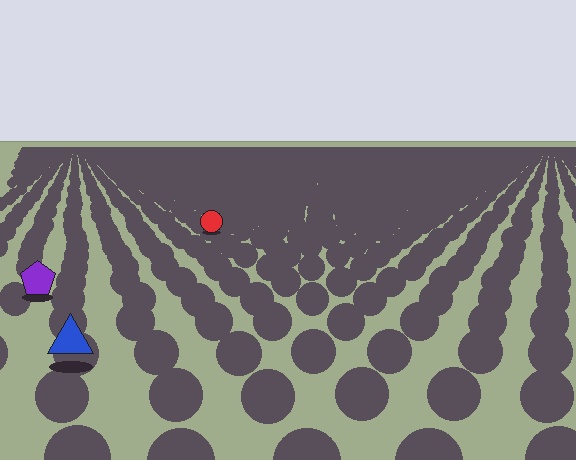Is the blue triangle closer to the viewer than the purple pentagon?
Yes. The blue triangle is closer — you can tell from the texture gradient: the ground texture is coarser near it.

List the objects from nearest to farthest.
From nearest to farthest: the blue triangle, the purple pentagon, the red circle.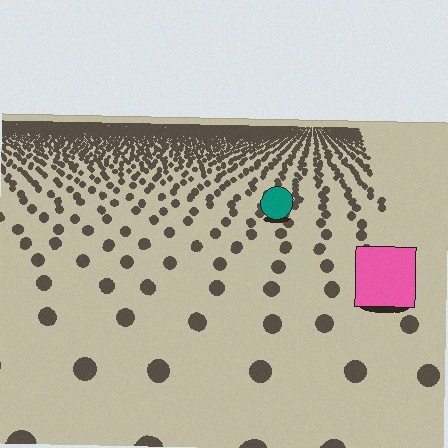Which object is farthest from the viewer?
The teal circle is farthest from the viewer. It appears smaller and the ground texture around it is denser.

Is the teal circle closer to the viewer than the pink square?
No. The pink square is closer — you can tell from the texture gradient: the ground texture is coarser near it.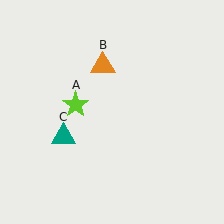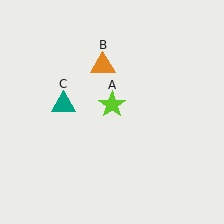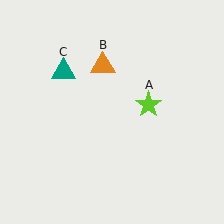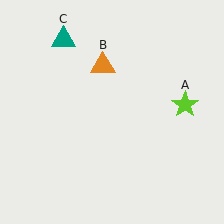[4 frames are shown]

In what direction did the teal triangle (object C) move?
The teal triangle (object C) moved up.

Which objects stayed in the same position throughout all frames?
Orange triangle (object B) remained stationary.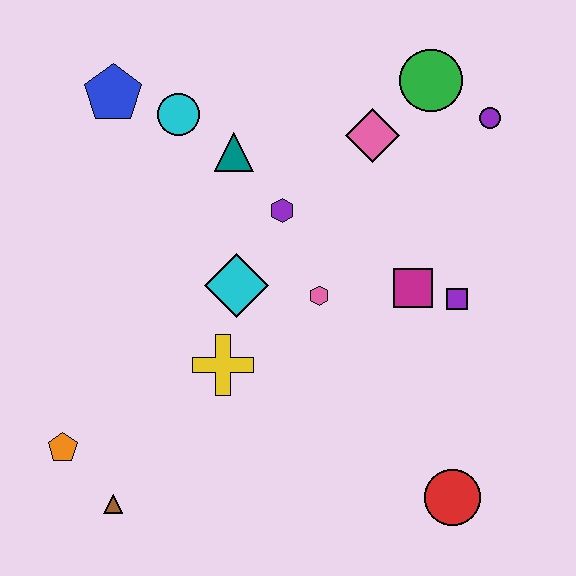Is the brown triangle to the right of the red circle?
No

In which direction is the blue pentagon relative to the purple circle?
The blue pentagon is to the left of the purple circle.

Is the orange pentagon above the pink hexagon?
No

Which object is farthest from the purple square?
The orange pentagon is farthest from the purple square.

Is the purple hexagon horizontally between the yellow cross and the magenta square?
Yes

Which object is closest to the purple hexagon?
The teal triangle is closest to the purple hexagon.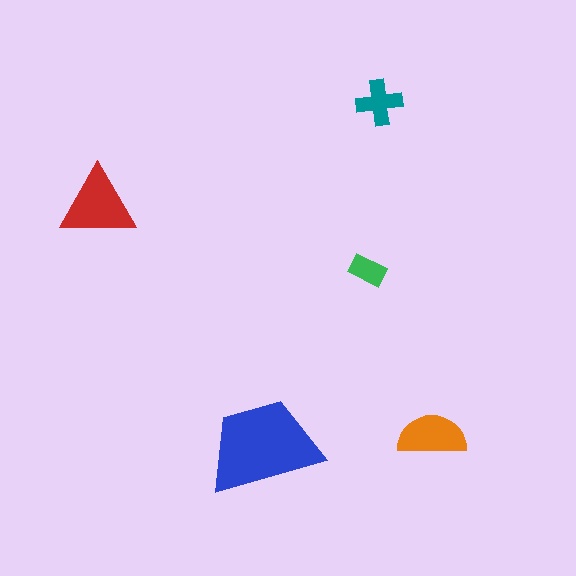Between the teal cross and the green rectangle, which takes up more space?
The teal cross.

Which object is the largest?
The blue trapezoid.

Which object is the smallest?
The green rectangle.